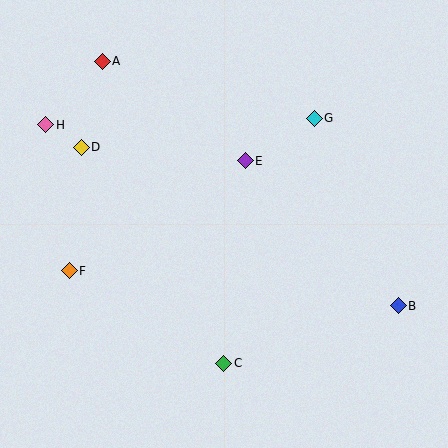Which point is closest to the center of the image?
Point E at (245, 161) is closest to the center.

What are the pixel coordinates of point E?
Point E is at (245, 161).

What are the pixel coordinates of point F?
Point F is at (69, 271).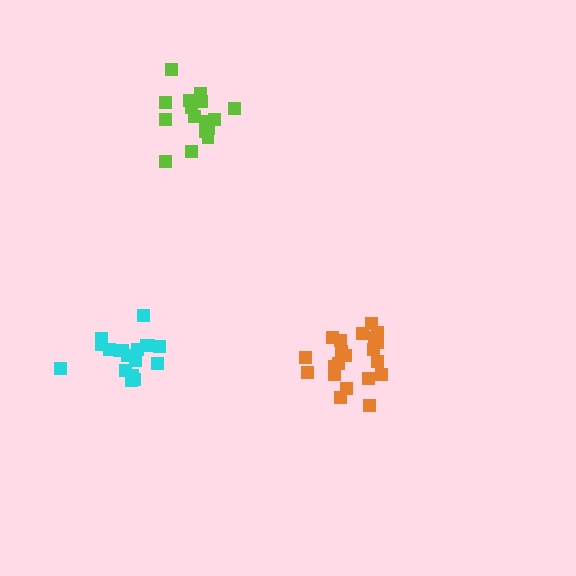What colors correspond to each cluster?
The clusters are colored: orange, lime, cyan.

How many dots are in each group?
Group 1: 21 dots, Group 2: 16 dots, Group 3: 18 dots (55 total).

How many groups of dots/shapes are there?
There are 3 groups.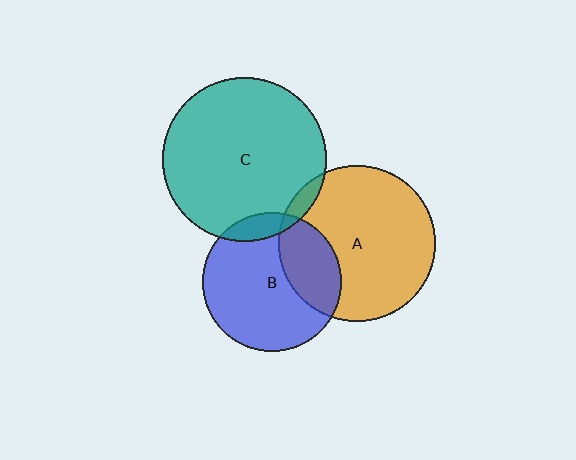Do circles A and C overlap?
Yes.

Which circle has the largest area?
Circle C (teal).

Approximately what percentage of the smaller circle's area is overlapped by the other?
Approximately 5%.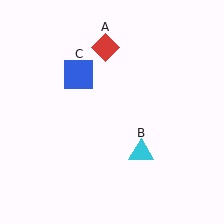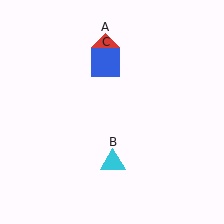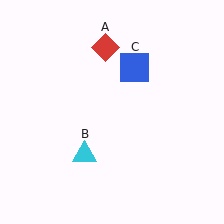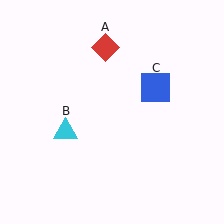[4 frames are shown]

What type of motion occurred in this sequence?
The cyan triangle (object B), blue square (object C) rotated clockwise around the center of the scene.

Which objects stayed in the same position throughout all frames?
Red diamond (object A) remained stationary.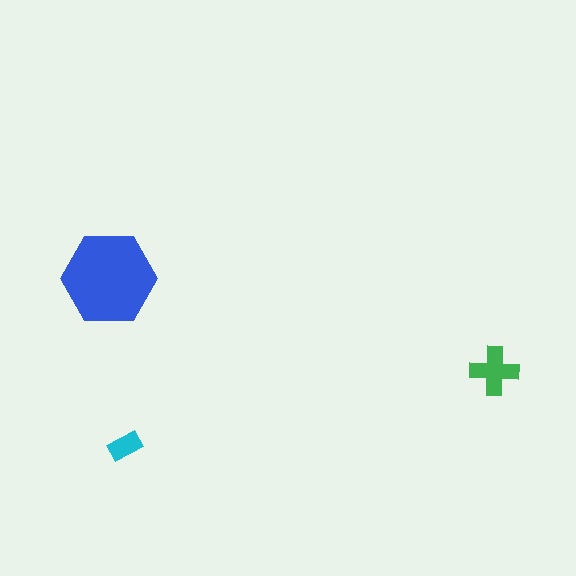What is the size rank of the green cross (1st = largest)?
2nd.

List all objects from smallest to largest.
The cyan rectangle, the green cross, the blue hexagon.